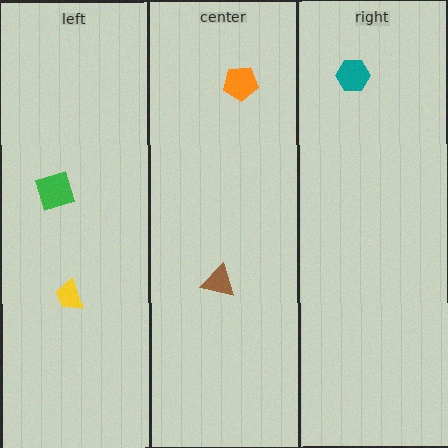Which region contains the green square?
The left region.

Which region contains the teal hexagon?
The right region.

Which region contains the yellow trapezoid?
The left region.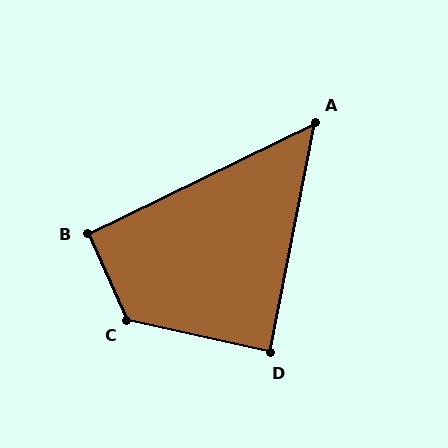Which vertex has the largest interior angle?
C, at approximately 127 degrees.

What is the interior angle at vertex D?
Approximately 88 degrees (approximately right).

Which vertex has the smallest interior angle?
A, at approximately 53 degrees.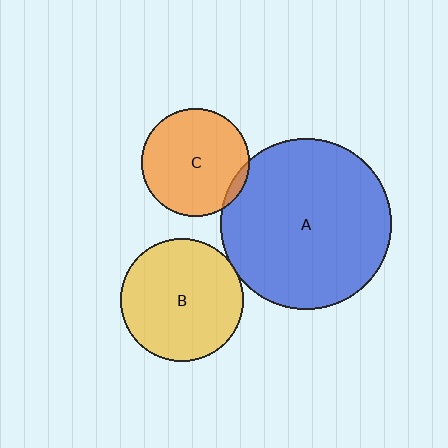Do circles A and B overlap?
Yes.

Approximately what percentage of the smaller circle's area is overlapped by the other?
Approximately 5%.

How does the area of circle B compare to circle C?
Approximately 1.3 times.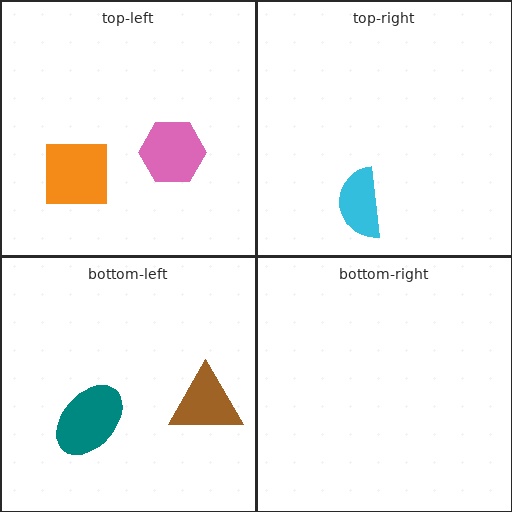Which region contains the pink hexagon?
The top-left region.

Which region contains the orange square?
The top-left region.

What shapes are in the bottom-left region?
The teal ellipse, the brown triangle.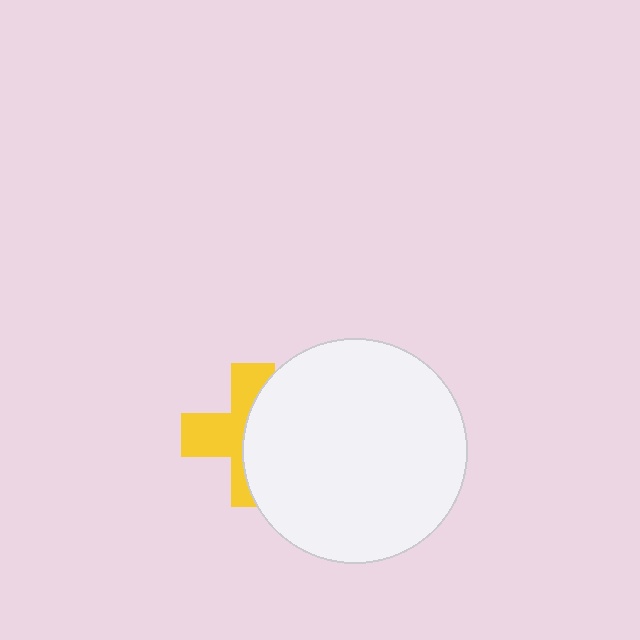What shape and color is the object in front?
The object in front is a white circle.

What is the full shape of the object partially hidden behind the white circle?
The partially hidden object is a yellow cross.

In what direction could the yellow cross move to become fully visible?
The yellow cross could move left. That would shift it out from behind the white circle entirely.